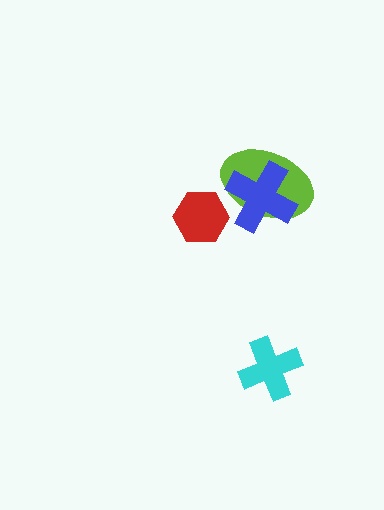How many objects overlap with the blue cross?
1 object overlaps with the blue cross.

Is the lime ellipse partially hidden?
Yes, it is partially covered by another shape.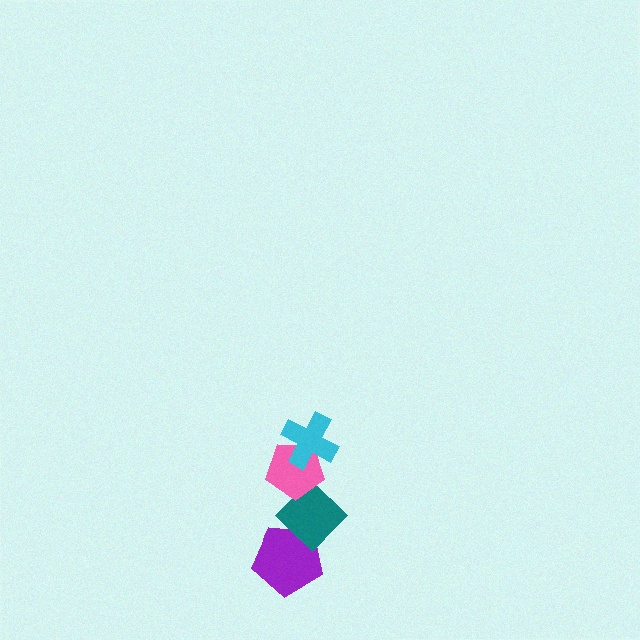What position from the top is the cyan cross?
The cyan cross is 1st from the top.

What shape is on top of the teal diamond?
The pink pentagon is on top of the teal diamond.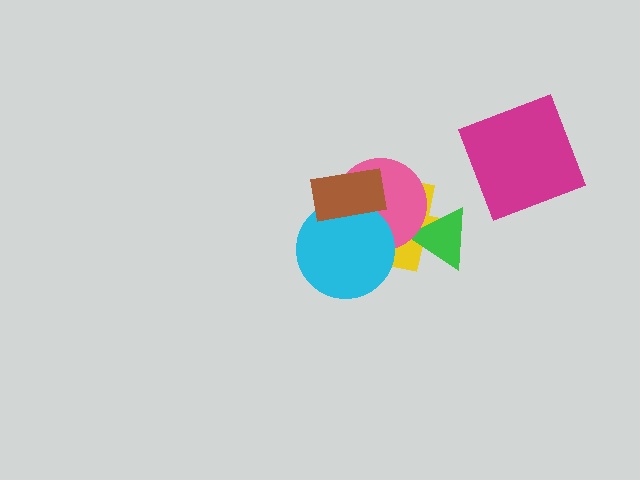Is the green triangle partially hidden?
Yes, it is partially covered by another shape.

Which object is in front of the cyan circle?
The brown rectangle is in front of the cyan circle.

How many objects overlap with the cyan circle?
3 objects overlap with the cyan circle.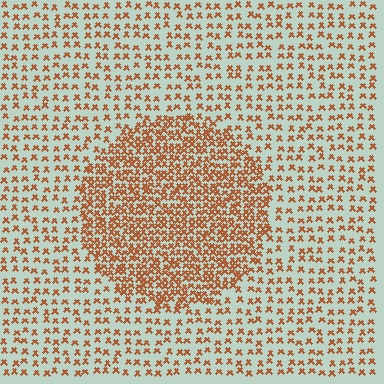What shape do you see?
I see a circle.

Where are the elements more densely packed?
The elements are more densely packed inside the circle boundary.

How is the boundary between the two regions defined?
The boundary is defined by a change in element density (approximately 2.3x ratio). All elements are the same color, size, and shape.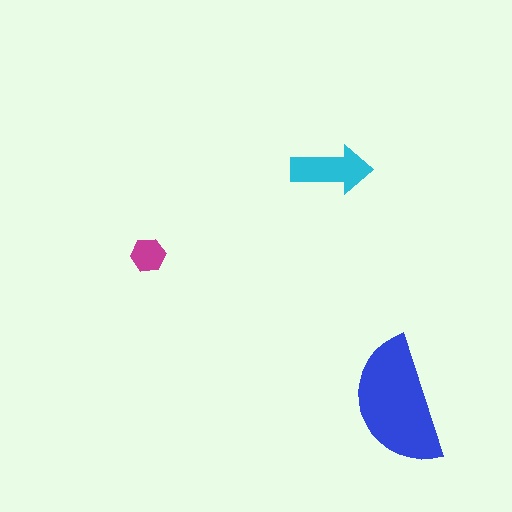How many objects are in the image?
There are 3 objects in the image.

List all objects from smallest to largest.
The magenta hexagon, the cyan arrow, the blue semicircle.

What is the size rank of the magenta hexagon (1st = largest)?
3rd.